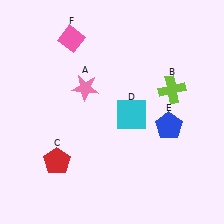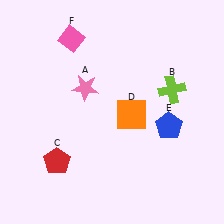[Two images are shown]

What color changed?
The square (D) changed from cyan in Image 1 to orange in Image 2.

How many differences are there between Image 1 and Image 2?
There is 1 difference between the two images.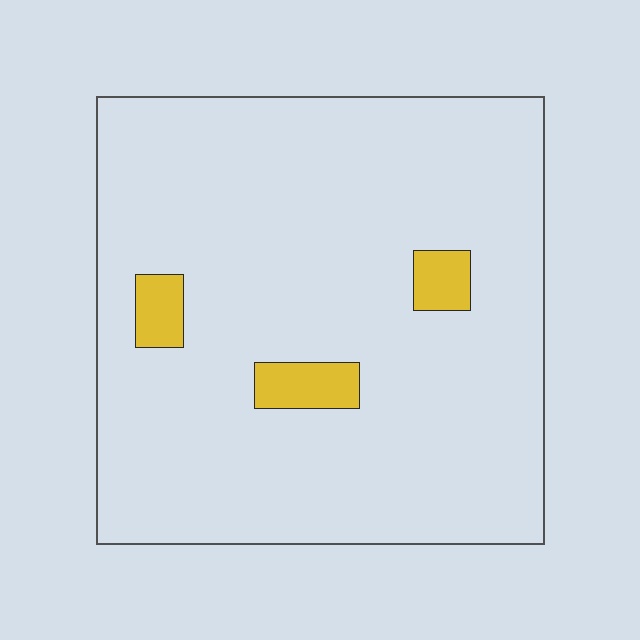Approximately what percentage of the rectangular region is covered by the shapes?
Approximately 5%.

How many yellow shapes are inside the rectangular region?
3.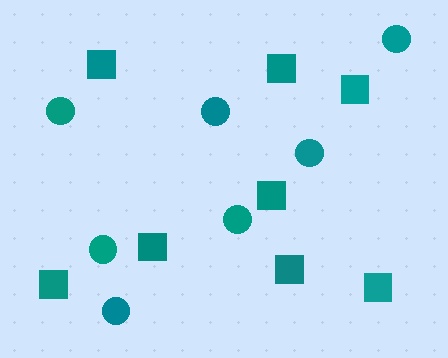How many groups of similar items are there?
There are 2 groups: one group of squares (8) and one group of circles (7).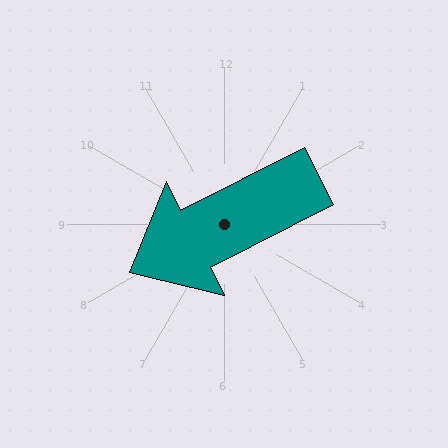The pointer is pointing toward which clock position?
Roughly 8 o'clock.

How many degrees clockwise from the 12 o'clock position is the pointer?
Approximately 243 degrees.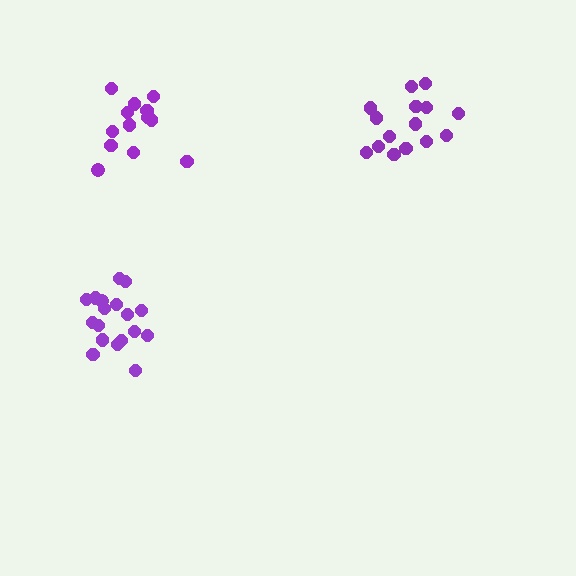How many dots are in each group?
Group 1: 15 dots, Group 2: 13 dots, Group 3: 18 dots (46 total).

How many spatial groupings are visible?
There are 3 spatial groupings.